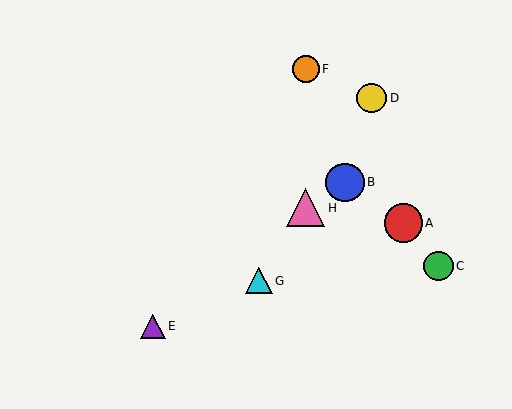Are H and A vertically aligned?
No, H is at x≈306 and A is at x≈403.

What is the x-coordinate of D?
Object D is at x≈372.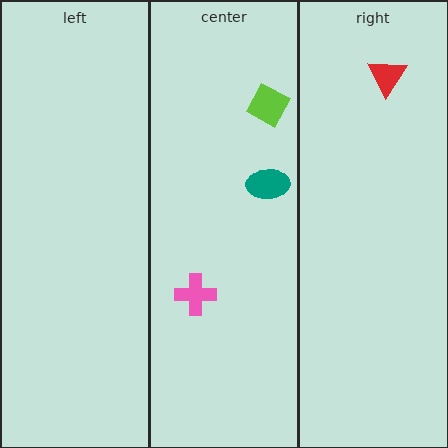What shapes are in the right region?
The red triangle.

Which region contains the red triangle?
The right region.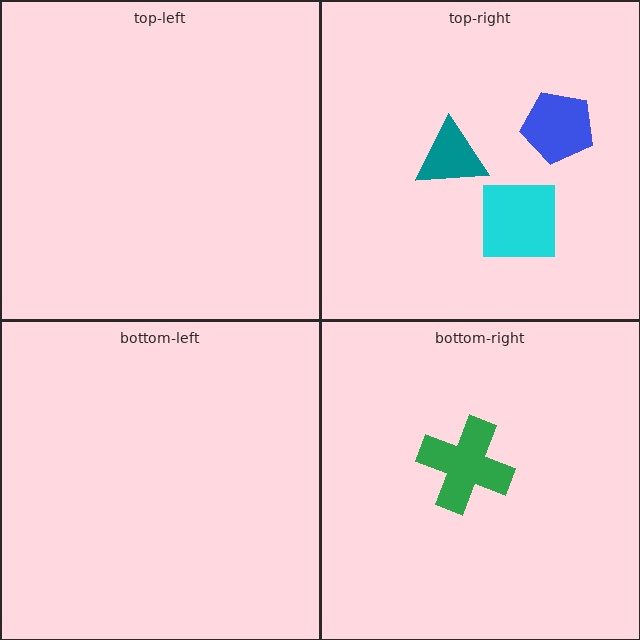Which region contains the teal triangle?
The top-right region.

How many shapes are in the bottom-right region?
1.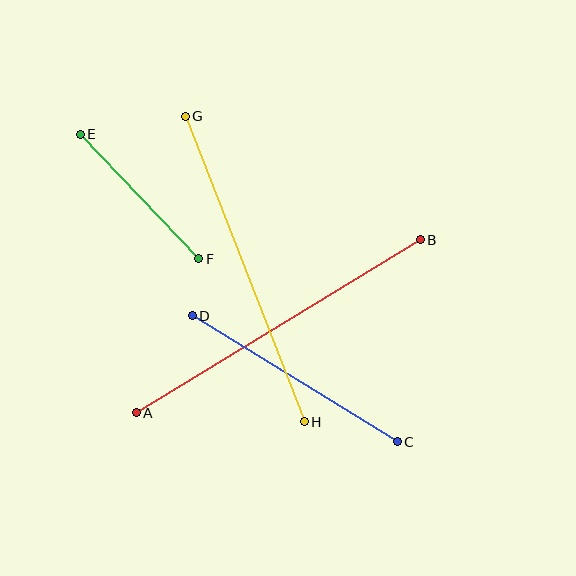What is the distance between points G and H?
The distance is approximately 328 pixels.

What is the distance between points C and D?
The distance is approximately 241 pixels.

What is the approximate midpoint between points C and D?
The midpoint is at approximately (295, 379) pixels.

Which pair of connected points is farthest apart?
Points A and B are farthest apart.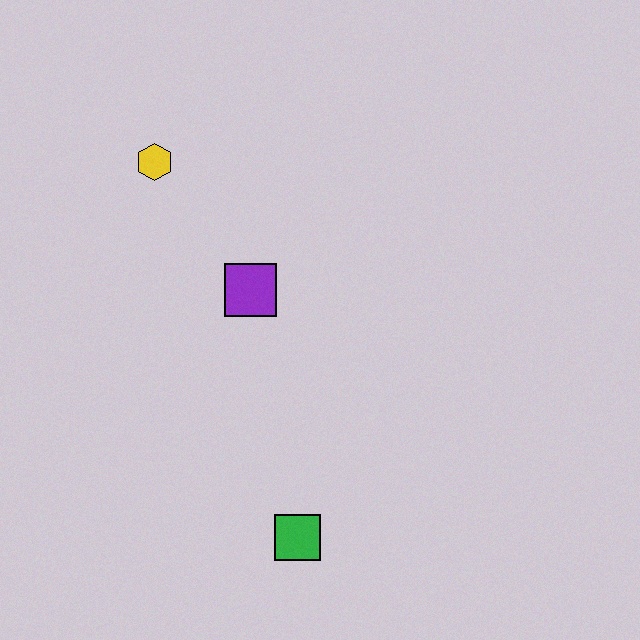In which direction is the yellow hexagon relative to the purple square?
The yellow hexagon is above the purple square.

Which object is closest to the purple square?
The yellow hexagon is closest to the purple square.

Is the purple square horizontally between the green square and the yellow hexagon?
Yes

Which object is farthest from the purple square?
The green square is farthest from the purple square.